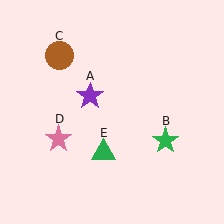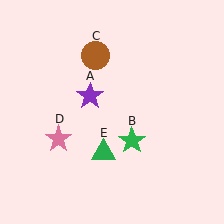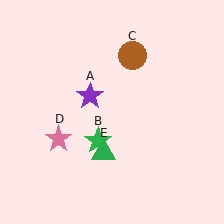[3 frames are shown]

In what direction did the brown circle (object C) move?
The brown circle (object C) moved right.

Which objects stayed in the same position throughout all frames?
Purple star (object A) and pink star (object D) and green triangle (object E) remained stationary.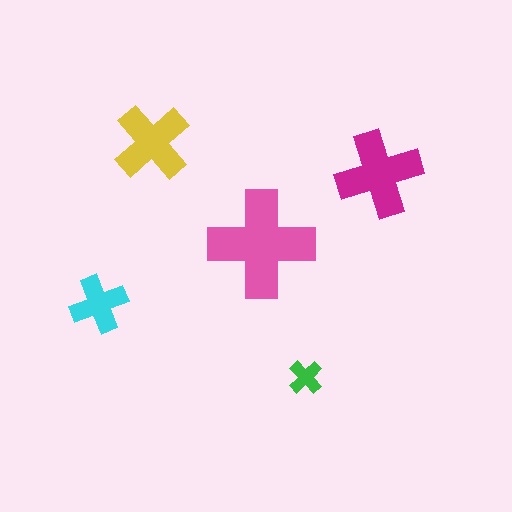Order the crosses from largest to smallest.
the pink one, the magenta one, the yellow one, the cyan one, the green one.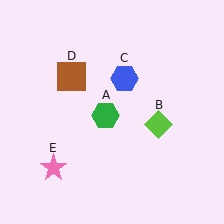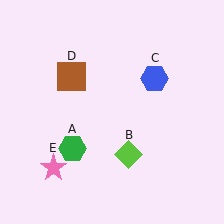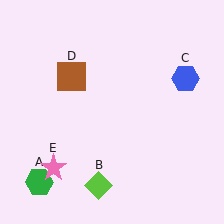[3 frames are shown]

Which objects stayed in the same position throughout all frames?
Brown square (object D) and pink star (object E) remained stationary.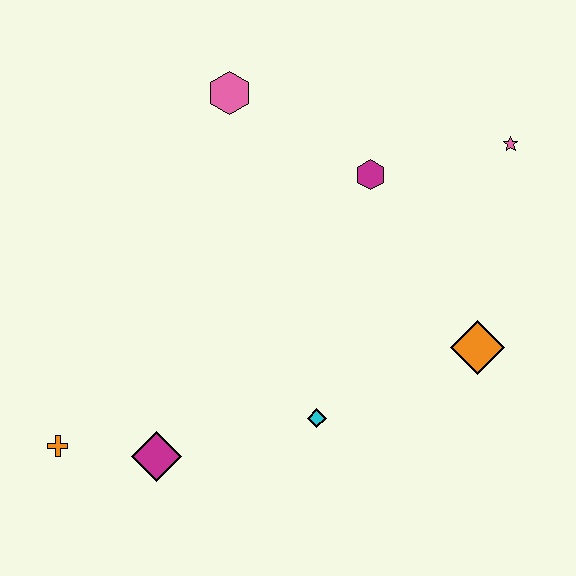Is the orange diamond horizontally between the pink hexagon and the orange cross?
No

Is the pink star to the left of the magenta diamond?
No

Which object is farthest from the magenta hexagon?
The orange cross is farthest from the magenta hexagon.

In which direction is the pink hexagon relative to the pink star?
The pink hexagon is to the left of the pink star.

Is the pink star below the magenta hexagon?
No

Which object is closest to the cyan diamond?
The magenta diamond is closest to the cyan diamond.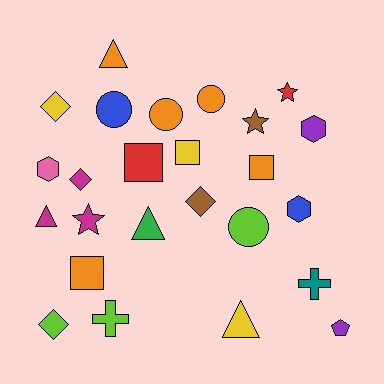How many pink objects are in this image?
There is 1 pink object.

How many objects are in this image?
There are 25 objects.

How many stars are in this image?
There are 3 stars.